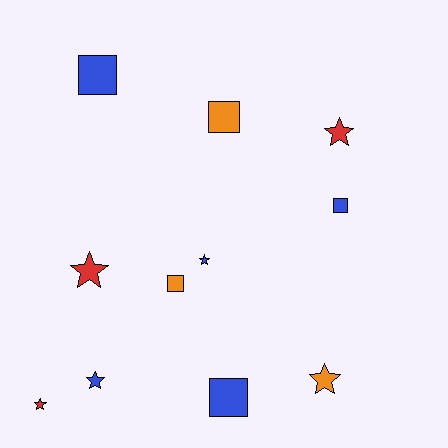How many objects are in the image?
There are 11 objects.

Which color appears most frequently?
Blue, with 5 objects.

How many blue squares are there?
There are 3 blue squares.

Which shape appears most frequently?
Star, with 6 objects.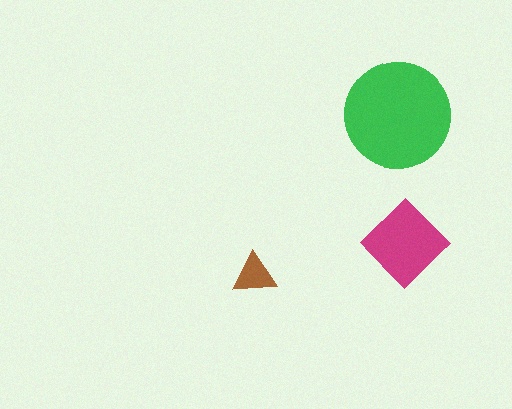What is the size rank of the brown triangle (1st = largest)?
3rd.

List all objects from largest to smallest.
The green circle, the magenta diamond, the brown triangle.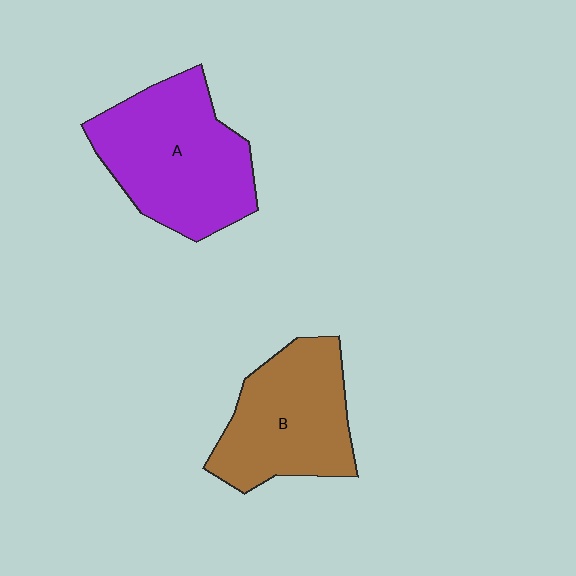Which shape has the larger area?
Shape A (purple).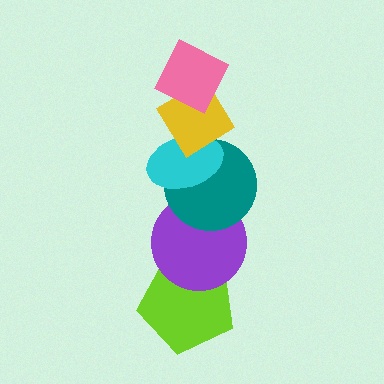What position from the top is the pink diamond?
The pink diamond is 1st from the top.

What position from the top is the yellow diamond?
The yellow diamond is 2nd from the top.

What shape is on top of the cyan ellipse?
The yellow diamond is on top of the cyan ellipse.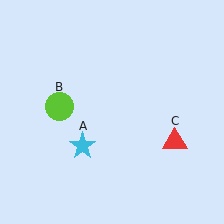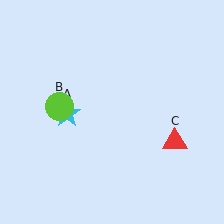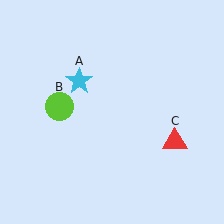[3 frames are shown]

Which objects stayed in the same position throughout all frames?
Lime circle (object B) and red triangle (object C) remained stationary.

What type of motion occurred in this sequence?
The cyan star (object A) rotated clockwise around the center of the scene.